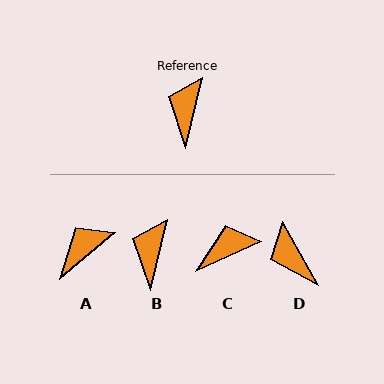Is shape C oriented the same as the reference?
No, it is off by about 52 degrees.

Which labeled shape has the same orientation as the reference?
B.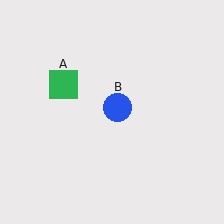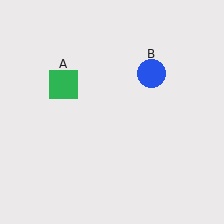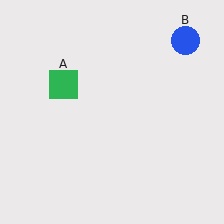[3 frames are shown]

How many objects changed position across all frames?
1 object changed position: blue circle (object B).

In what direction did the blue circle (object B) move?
The blue circle (object B) moved up and to the right.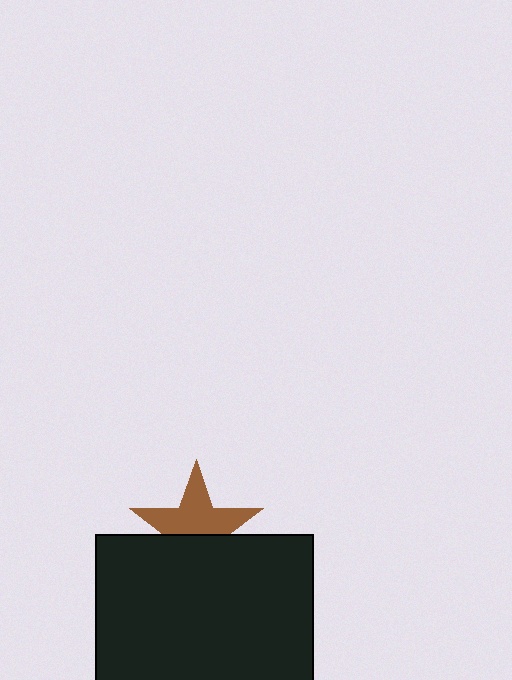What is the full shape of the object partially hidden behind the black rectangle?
The partially hidden object is a brown star.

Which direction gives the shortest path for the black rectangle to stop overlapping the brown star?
Moving down gives the shortest separation.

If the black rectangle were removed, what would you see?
You would see the complete brown star.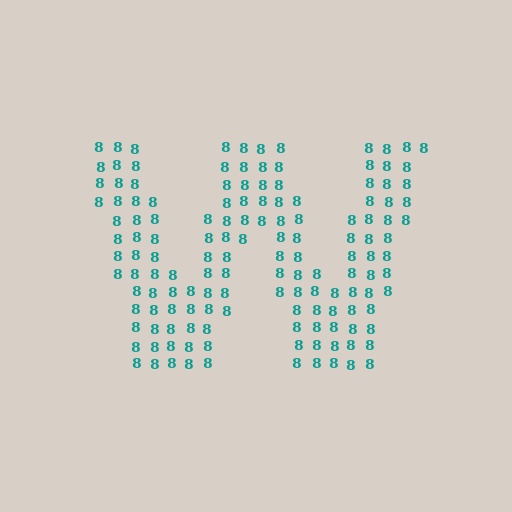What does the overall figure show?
The overall figure shows the letter W.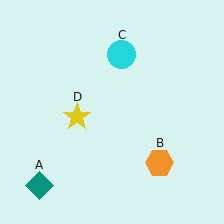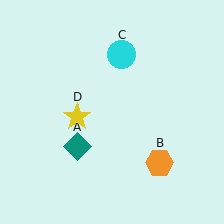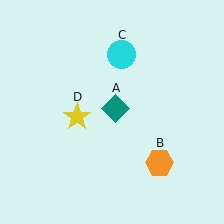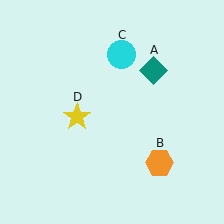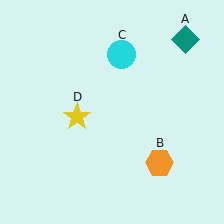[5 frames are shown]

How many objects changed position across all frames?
1 object changed position: teal diamond (object A).